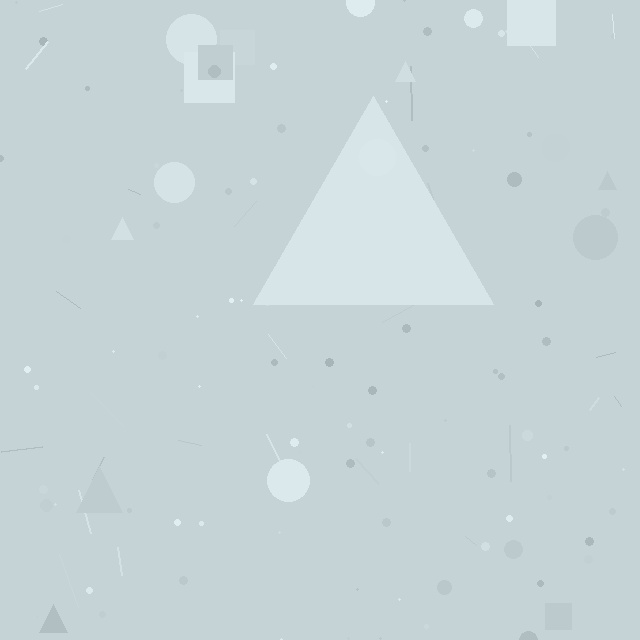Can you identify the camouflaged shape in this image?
The camouflaged shape is a triangle.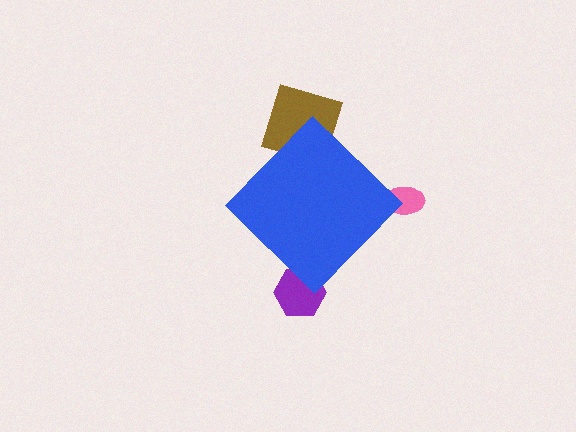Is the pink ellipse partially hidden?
Yes, the pink ellipse is partially hidden behind the blue diamond.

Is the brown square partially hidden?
Yes, the brown square is partially hidden behind the blue diamond.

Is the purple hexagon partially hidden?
Yes, the purple hexagon is partially hidden behind the blue diamond.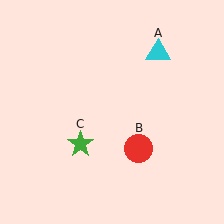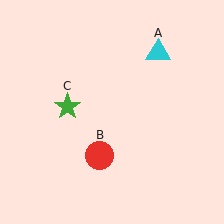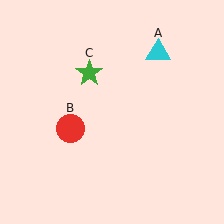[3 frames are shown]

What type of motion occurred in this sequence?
The red circle (object B), green star (object C) rotated clockwise around the center of the scene.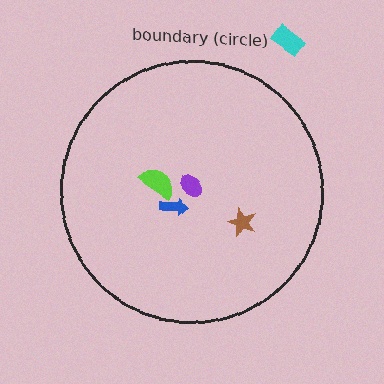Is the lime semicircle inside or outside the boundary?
Inside.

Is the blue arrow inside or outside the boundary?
Inside.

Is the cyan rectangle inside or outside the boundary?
Outside.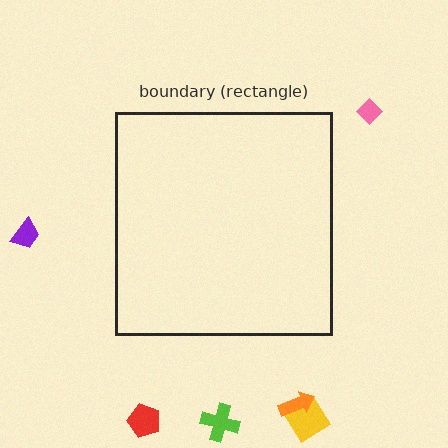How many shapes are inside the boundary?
0 inside, 6 outside.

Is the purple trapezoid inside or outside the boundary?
Outside.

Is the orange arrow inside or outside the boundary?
Outside.